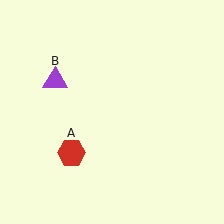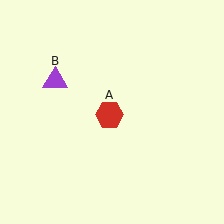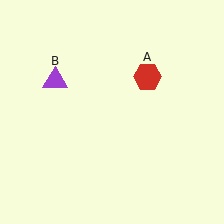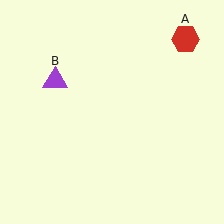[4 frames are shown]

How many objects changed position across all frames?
1 object changed position: red hexagon (object A).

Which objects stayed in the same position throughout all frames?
Purple triangle (object B) remained stationary.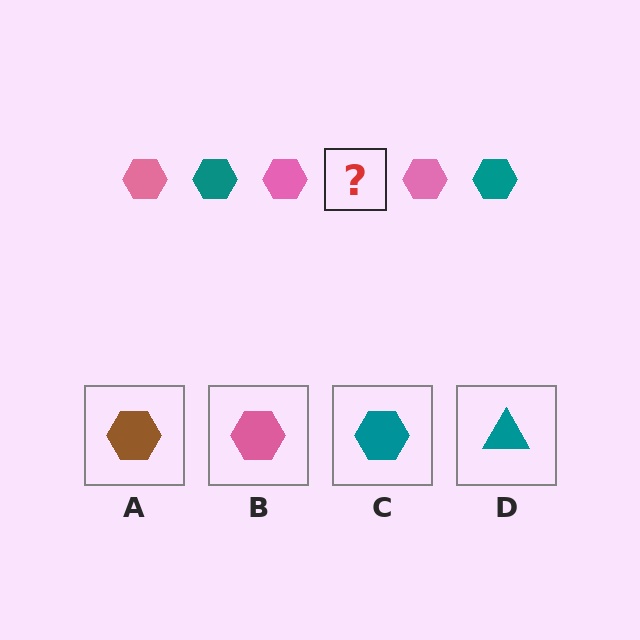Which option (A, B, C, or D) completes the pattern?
C.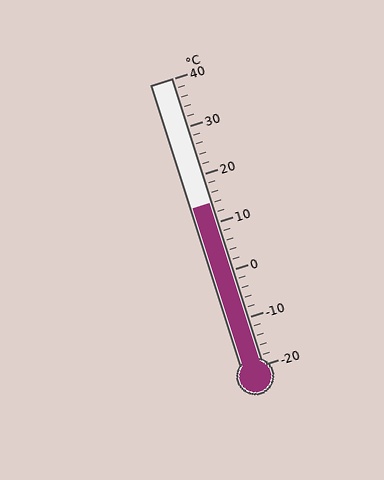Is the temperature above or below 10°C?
The temperature is above 10°C.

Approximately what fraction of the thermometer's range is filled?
The thermometer is filled to approximately 55% of its range.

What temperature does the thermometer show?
The thermometer shows approximately 14°C.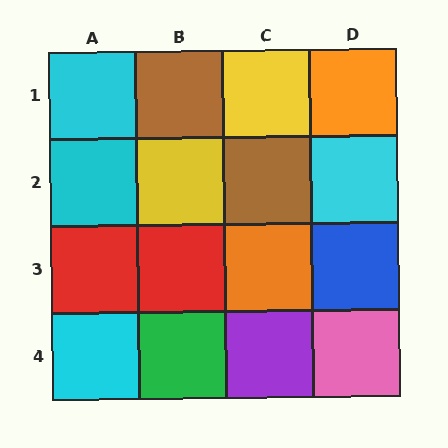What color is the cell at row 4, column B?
Green.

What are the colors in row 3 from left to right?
Red, red, orange, blue.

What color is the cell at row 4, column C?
Purple.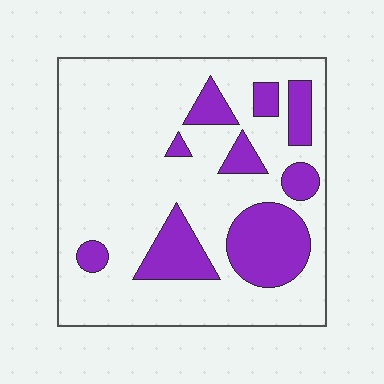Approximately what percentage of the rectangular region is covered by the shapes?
Approximately 25%.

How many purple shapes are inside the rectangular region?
9.